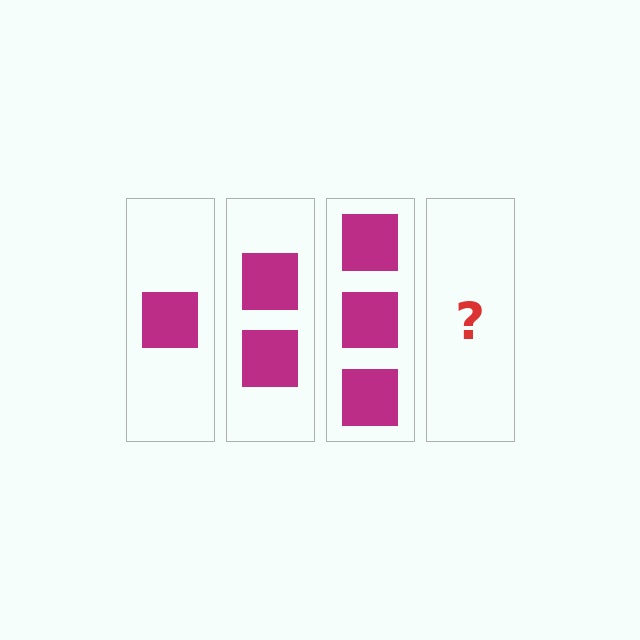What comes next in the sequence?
The next element should be 4 squares.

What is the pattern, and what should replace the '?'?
The pattern is that each step adds one more square. The '?' should be 4 squares.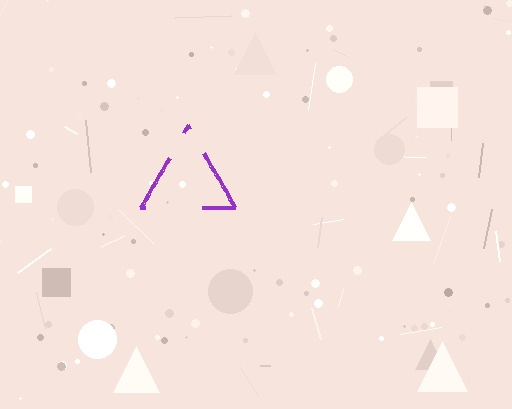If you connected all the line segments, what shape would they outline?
They would outline a triangle.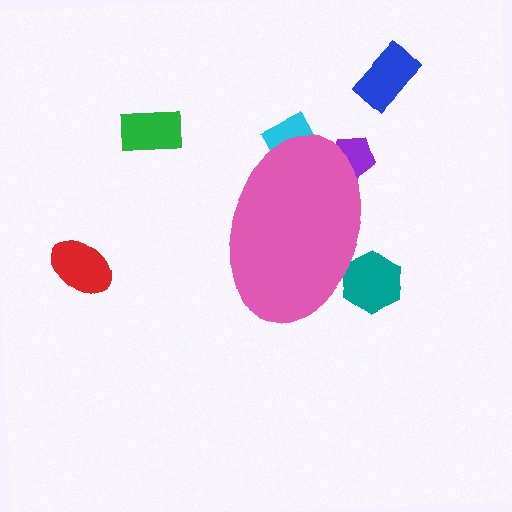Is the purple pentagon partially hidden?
Yes, the purple pentagon is partially hidden behind the pink ellipse.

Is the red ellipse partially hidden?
No, the red ellipse is fully visible.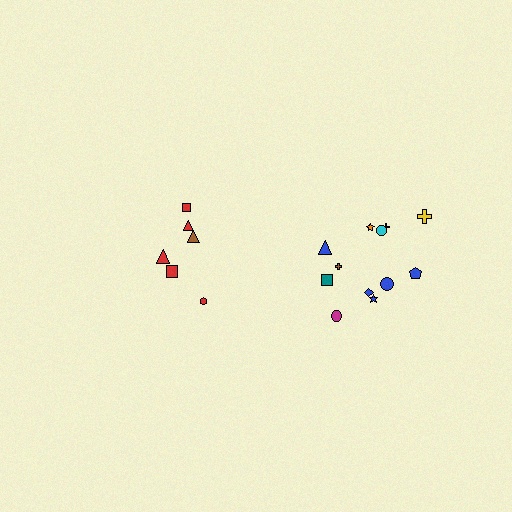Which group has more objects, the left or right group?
The right group.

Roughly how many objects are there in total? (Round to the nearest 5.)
Roughly 20 objects in total.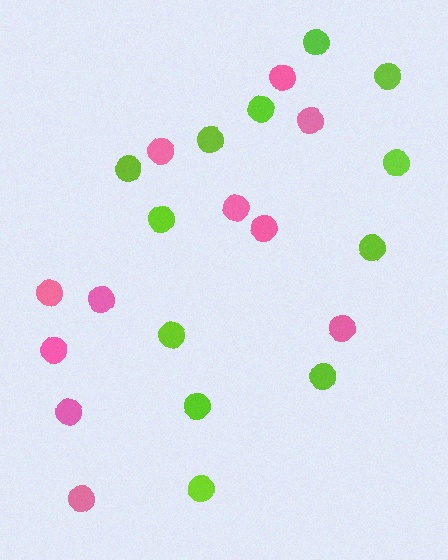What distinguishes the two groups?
There are 2 groups: one group of lime circles (12) and one group of pink circles (11).